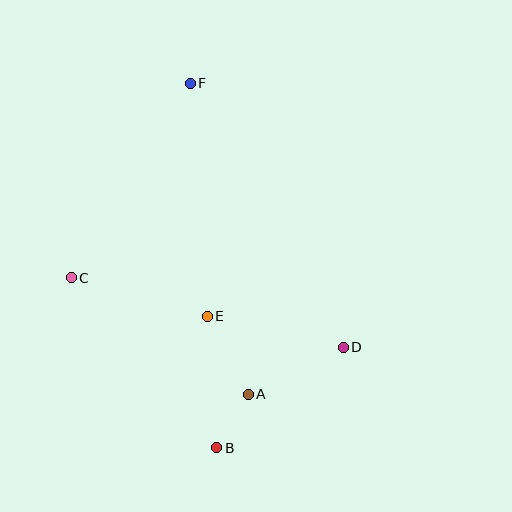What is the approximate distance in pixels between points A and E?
The distance between A and E is approximately 88 pixels.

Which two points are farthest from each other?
Points B and F are farthest from each other.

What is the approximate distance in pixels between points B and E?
The distance between B and E is approximately 132 pixels.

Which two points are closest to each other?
Points A and B are closest to each other.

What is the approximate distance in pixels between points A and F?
The distance between A and F is approximately 316 pixels.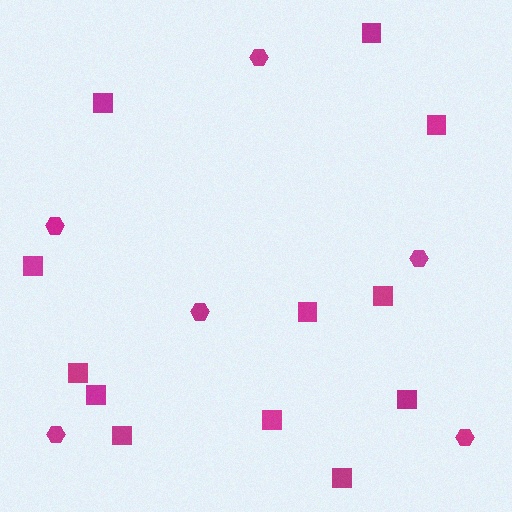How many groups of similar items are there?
There are 2 groups: one group of squares (12) and one group of hexagons (6).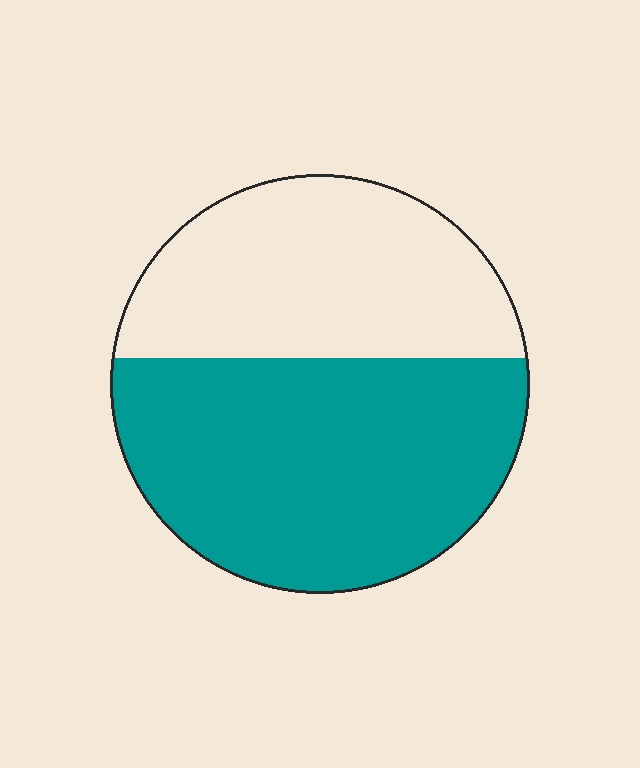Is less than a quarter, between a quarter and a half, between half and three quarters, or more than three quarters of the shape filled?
Between half and three quarters.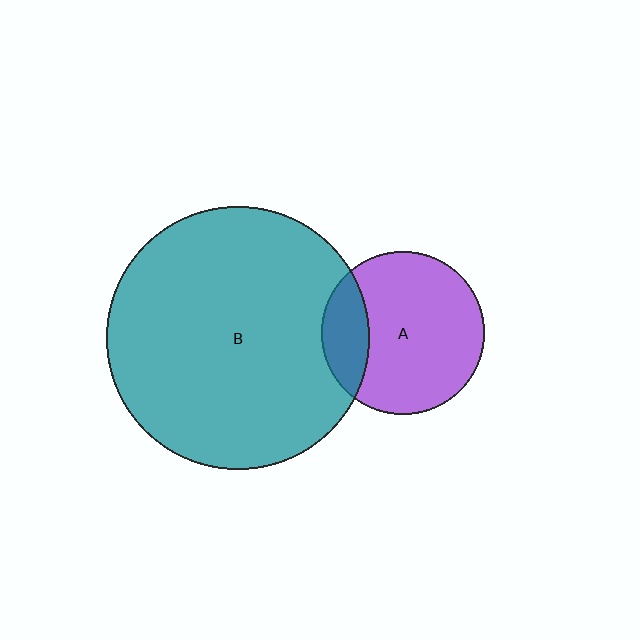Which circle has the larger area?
Circle B (teal).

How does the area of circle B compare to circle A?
Approximately 2.6 times.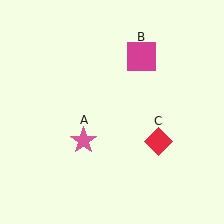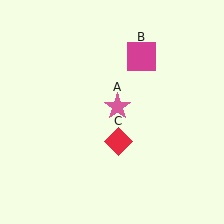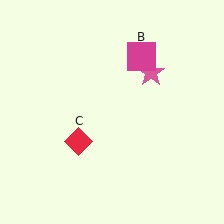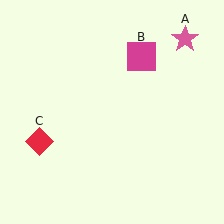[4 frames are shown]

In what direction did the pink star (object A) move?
The pink star (object A) moved up and to the right.